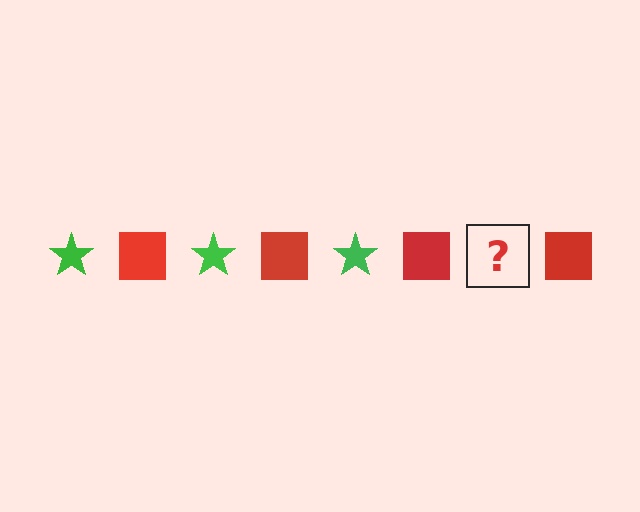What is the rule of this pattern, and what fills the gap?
The rule is that the pattern alternates between green star and red square. The gap should be filled with a green star.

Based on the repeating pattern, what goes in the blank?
The blank should be a green star.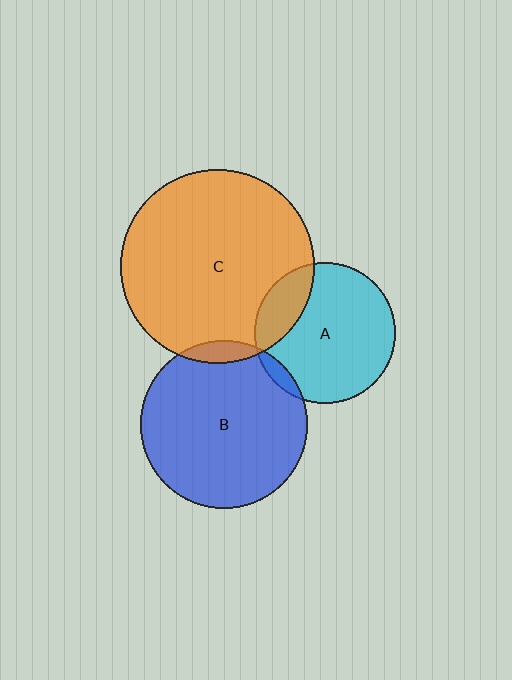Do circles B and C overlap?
Yes.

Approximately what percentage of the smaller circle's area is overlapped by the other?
Approximately 5%.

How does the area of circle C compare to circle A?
Approximately 1.9 times.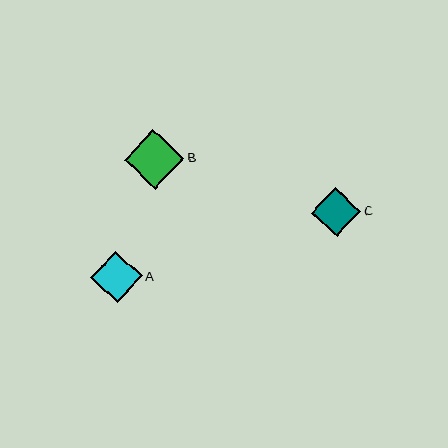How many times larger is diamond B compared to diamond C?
Diamond B is approximately 1.2 times the size of diamond C.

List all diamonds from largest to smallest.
From largest to smallest: B, A, C.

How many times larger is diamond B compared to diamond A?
Diamond B is approximately 1.2 times the size of diamond A.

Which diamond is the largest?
Diamond B is the largest with a size of approximately 59 pixels.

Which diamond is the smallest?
Diamond C is the smallest with a size of approximately 49 pixels.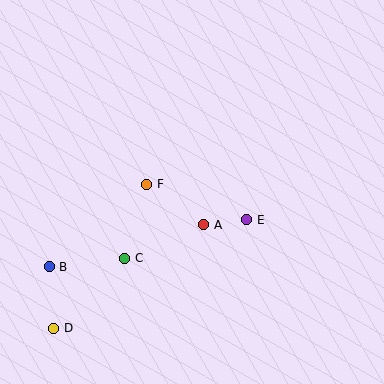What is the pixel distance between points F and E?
The distance between F and E is 106 pixels.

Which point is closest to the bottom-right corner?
Point E is closest to the bottom-right corner.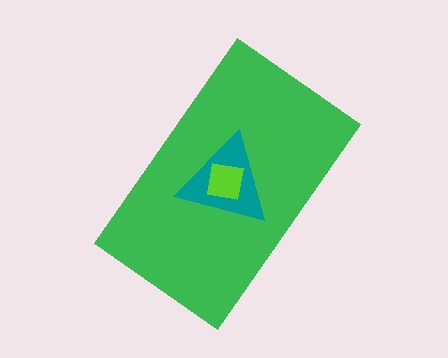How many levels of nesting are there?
3.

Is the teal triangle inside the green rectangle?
Yes.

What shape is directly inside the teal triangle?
The lime square.